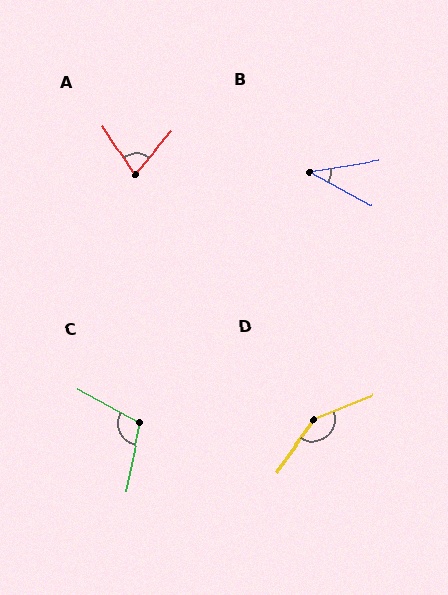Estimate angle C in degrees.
Approximately 107 degrees.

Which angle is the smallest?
B, at approximately 38 degrees.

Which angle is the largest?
D, at approximately 147 degrees.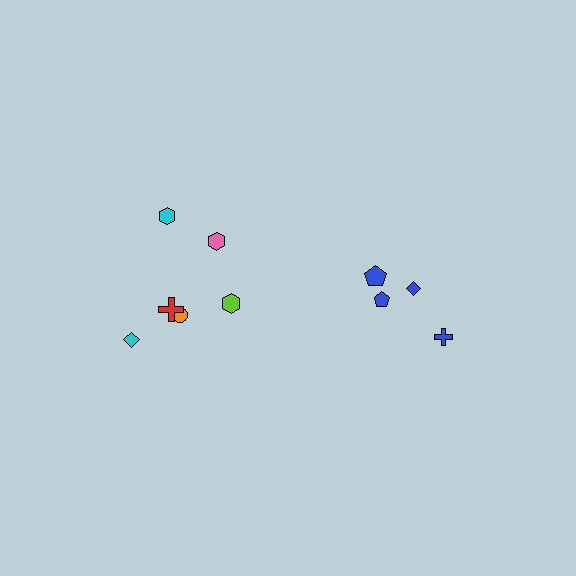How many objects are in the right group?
There are 4 objects.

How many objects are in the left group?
There are 6 objects.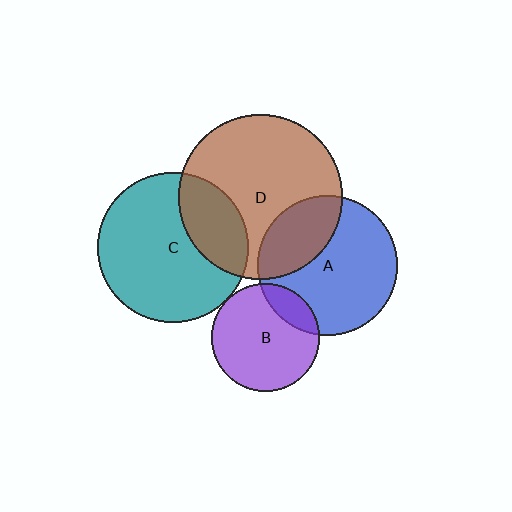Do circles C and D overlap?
Yes.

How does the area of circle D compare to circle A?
Approximately 1.4 times.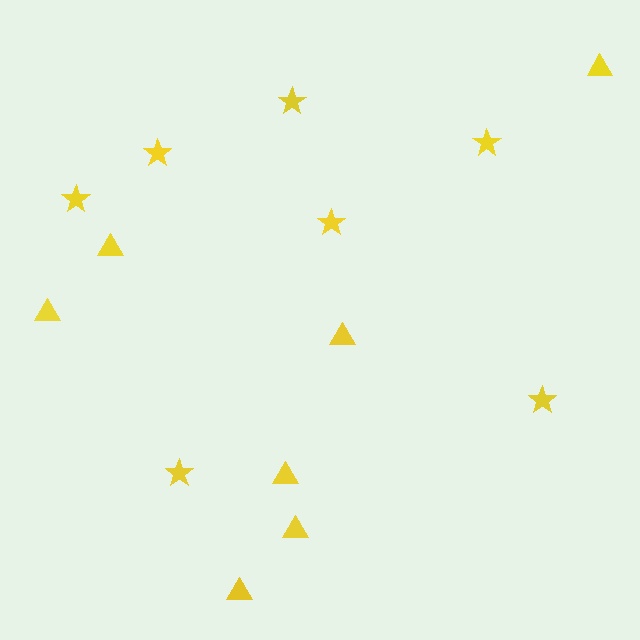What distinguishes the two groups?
There are 2 groups: one group of stars (7) and one group of triangles (7).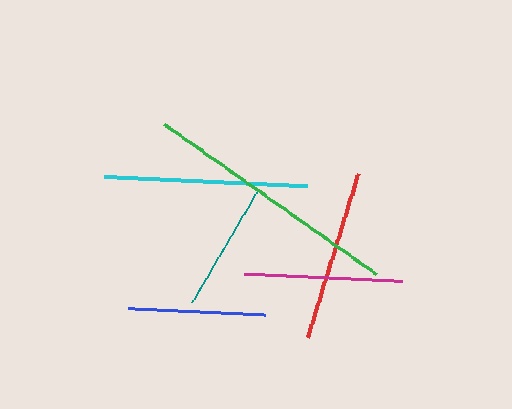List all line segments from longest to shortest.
From longest to shortest: green, cyan, red, magenta, blue, teal.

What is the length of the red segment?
The red segment is approximately 171 pixels long.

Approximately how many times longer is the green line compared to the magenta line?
The green line is approximately 1.6 times the length of the magenta line.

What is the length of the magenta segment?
The magenta segment is approximately 158 pixels long.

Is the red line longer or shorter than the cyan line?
The cyan line is longer than the red line.